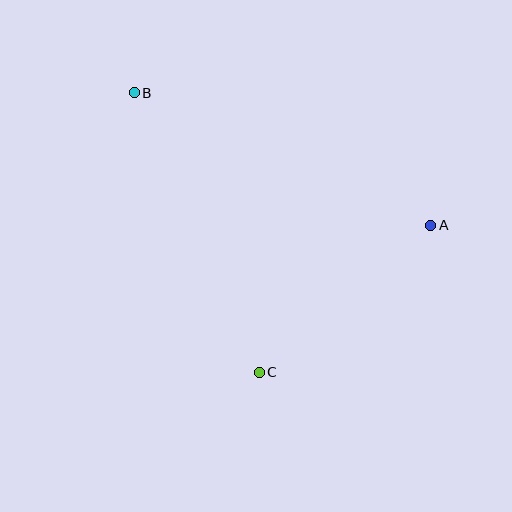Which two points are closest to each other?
Points A and C are closest to each other.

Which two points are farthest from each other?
Points A and B are farthest from each other.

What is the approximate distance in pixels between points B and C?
The distance between B and C is approximately 306 pixels.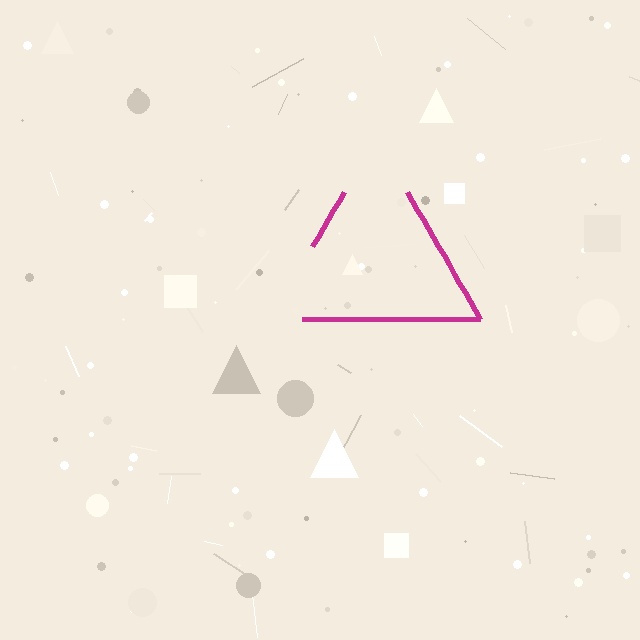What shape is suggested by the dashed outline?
The dashed outline suggests a triangle.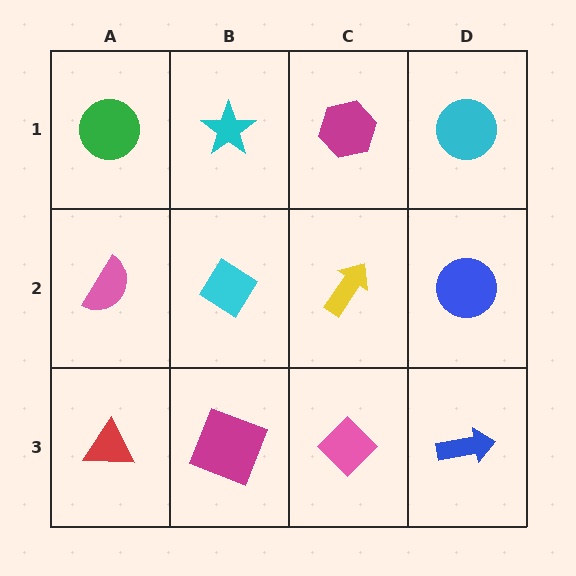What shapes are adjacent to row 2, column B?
A cyan star (row 1, column B), a magenta square (row 3, column B), a pink semicircle (row 2, column A), a yellow arrow (row 2, column C).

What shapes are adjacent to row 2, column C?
A magenta hexagon (row 1, column C), a pink diamond (row 3, column C), a cyan diamond (row 2, column B), a blue circle (row 2, column D).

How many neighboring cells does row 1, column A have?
2.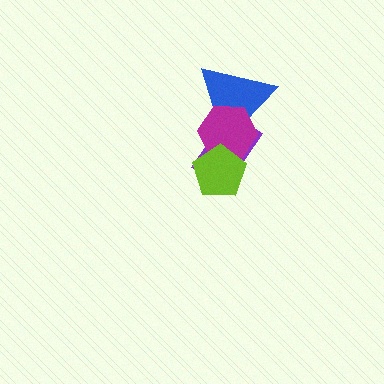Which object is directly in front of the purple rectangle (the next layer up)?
The blue triangle is directly in front of the purple rectangle.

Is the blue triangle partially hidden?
Yes, it is partially covered by another shape.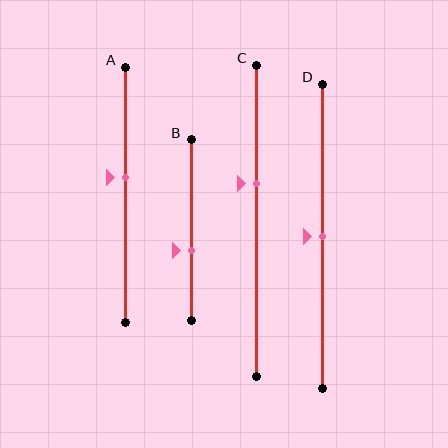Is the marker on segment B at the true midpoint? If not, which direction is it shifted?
No, the marker on segment B is shifted downward by about 11% of the segment length.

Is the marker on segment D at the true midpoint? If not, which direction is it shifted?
Yes, the marker on segment D is at the true midpoint.